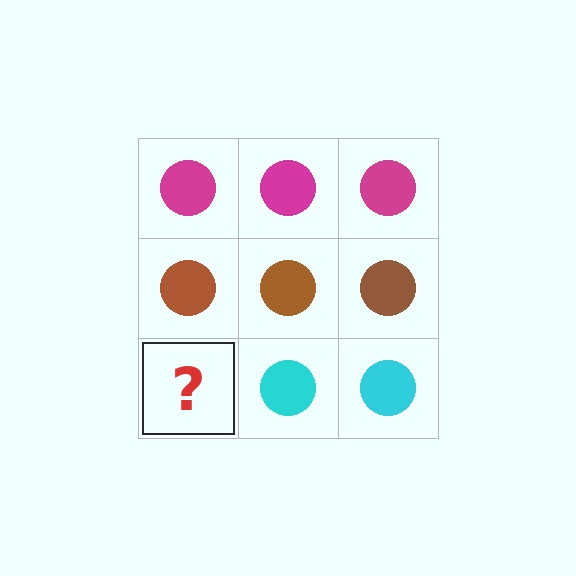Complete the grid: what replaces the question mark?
The question mark should be replaced with a cyan circle.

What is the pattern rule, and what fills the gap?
The rule is that each row has a consistent color. The gap should be filled with a cyan circle.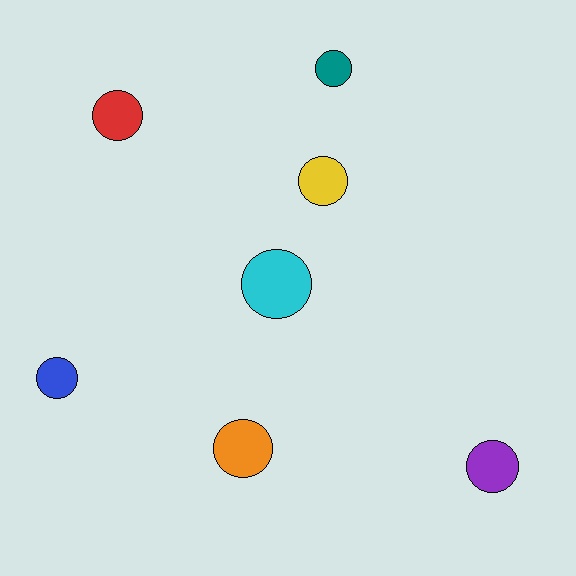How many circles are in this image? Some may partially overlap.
There are 7 circles.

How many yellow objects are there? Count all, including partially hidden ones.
There is 1 yellow object.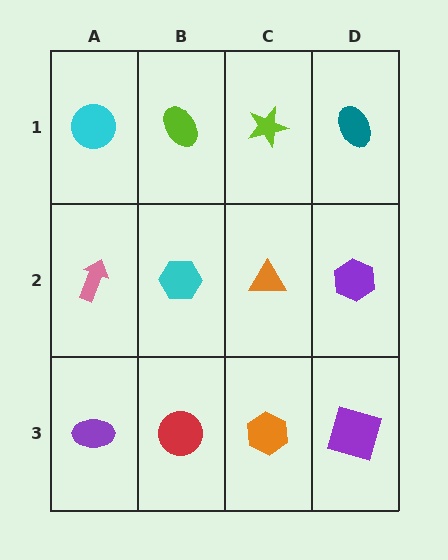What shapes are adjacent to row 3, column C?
An orange triangle (row 2, column C), a red circle (row 3, column B), a purple square (row 3, column D).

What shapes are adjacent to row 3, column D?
A purple hexagon (row 2, column D), an orange hexagon (row 3, column C).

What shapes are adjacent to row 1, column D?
A purple hexagon (row 2, column D), a lime star (row 1, column C).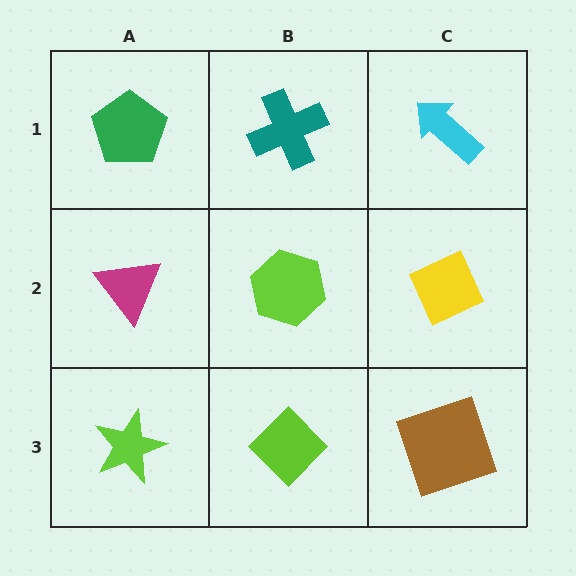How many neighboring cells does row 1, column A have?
2.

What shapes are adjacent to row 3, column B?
A lime hexagon (row 2, column B), a lime star (row 3, column A), a brown square (row 3, column C).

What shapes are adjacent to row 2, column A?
A green pentagon (row 1, column A), a lime star (row 3, column A), a lime hexagon (row 2, column B).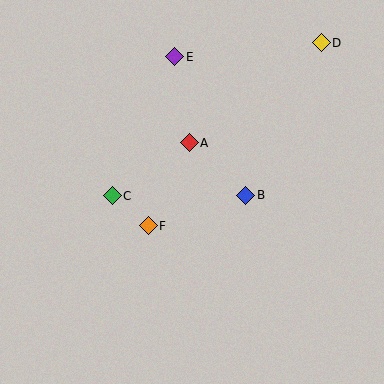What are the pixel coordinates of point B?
Point B is at (246, 195).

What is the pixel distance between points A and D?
The distance between A and D is 166 pixels.